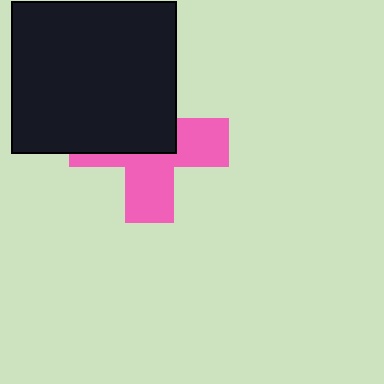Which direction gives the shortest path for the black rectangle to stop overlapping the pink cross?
Moving up gives the shortest separation.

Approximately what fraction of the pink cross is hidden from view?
Roughly 49% of the pink cross is hidden behind the black rectangle.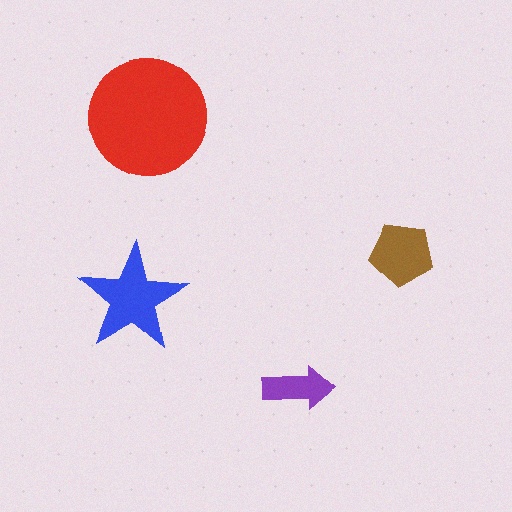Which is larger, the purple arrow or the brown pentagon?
The brown pentagon.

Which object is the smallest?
The purple arrow.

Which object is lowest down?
The purple arrow is bottommost.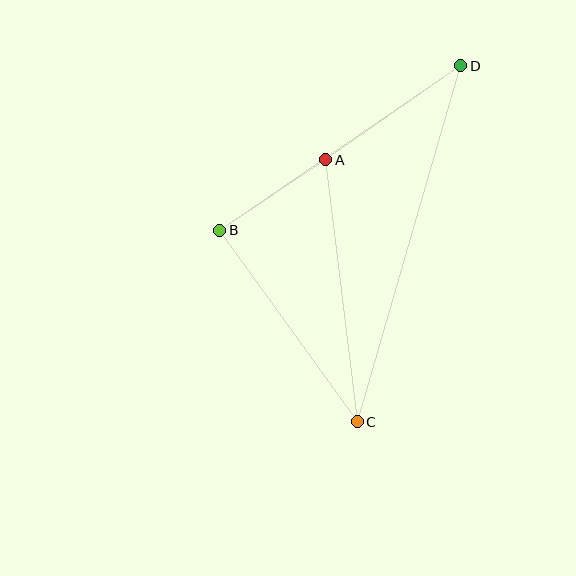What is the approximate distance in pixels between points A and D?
The distance between A and D is approximately 164 pixels.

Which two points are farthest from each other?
Points C and D are farthest from each other.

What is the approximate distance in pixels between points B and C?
The distance between B and C is approximately 236 pixels.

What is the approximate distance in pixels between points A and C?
The distance between A and C is approximately 264 pixels.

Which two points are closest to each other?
Points A and B are closest to each other.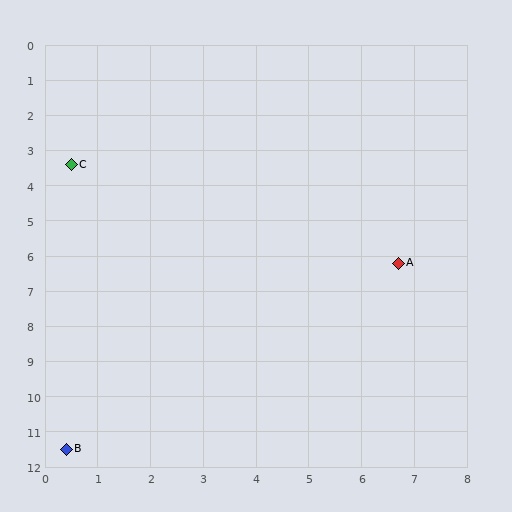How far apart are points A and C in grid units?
Points A and C are about 6.8 grid units apart.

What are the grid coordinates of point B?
Point B is at approximately (0.4, 11.5).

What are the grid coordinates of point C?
Point C is at approximately (0.5, 3.4).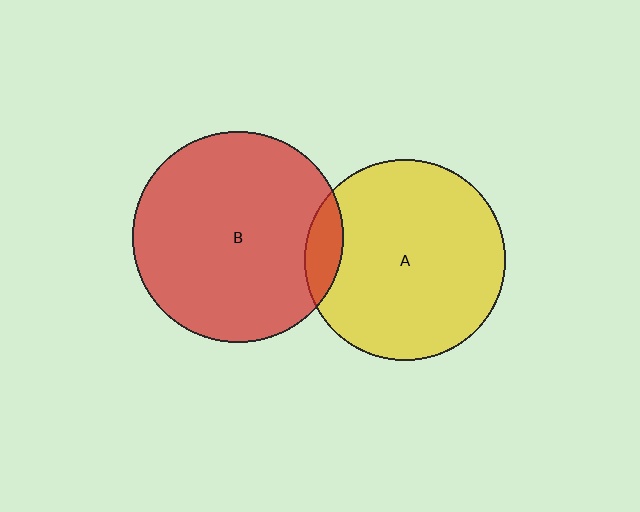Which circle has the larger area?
Circle B (red).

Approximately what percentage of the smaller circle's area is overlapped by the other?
Approximately 10%.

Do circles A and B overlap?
Yes.